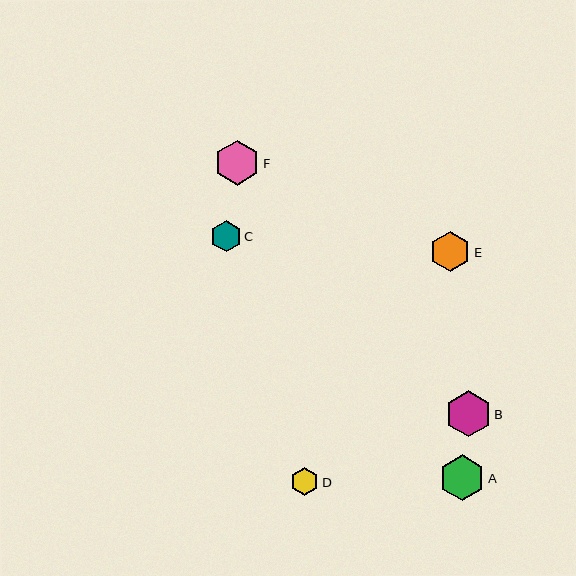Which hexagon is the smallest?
Hexagon D is the smallest with a size of approximately 28 pixels.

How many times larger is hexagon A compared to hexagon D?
Hexagon A is approximately 1.6 times the size of hexagon D.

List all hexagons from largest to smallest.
From largest to smallest: B, A, F, E, C, D.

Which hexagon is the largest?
Hexagon B is the largest with a size of approximately 46 pixels.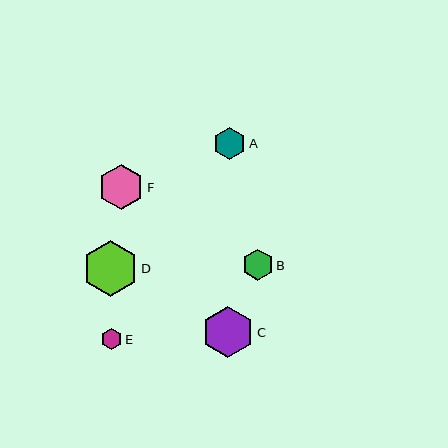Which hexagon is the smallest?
Hexagon E is the smallest with a size of approximately 21 pixels.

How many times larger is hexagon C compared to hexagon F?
Hexagon C is approximately 1.1 times the size of hexagon F.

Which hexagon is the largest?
Hexagon D is the largest with a size of approximately 56 pixels.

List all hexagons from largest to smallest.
From largest to smallest: D, C, F, A, B, E.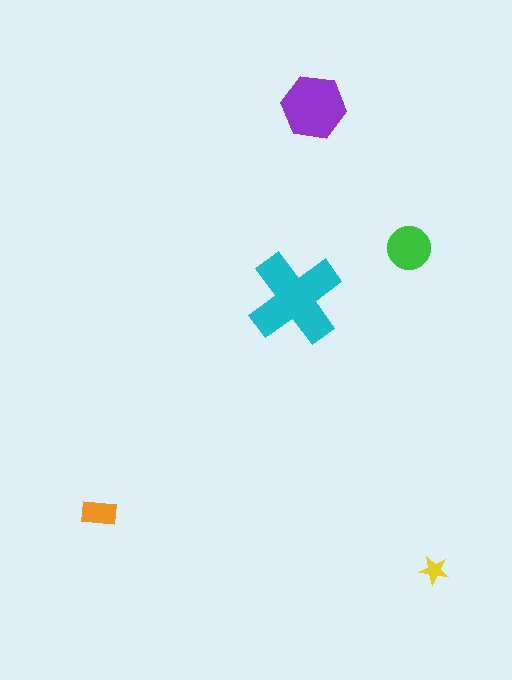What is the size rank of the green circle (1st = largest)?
3rd.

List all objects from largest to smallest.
The cyan cross, the purple hexagon, the green circle, the orange rectangle, the yellow star.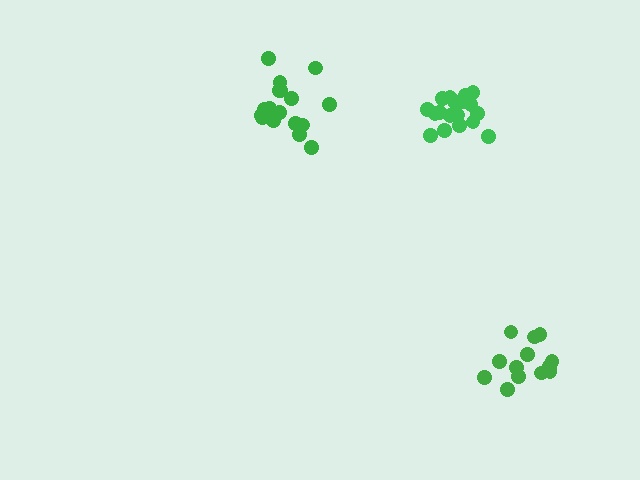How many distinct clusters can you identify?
There are 3 distinct clusters.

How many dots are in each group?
Group 1: 18 dots, Group 2: 13 dots, Group 3: 19 dots (50 total).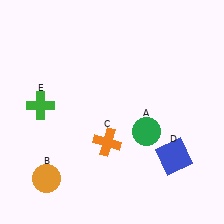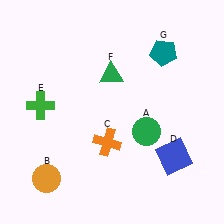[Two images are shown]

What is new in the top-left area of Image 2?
A green triangle (F) was added in the top-left area of Image 2.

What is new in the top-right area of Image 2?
A teal pentagon (G) was added in the top-right area of Image 2.